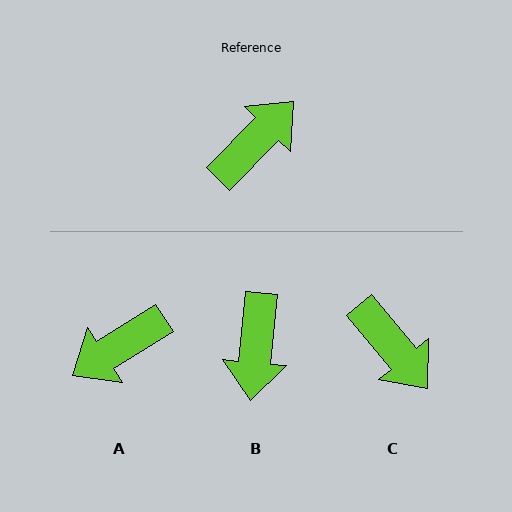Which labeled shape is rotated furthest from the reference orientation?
A, about 166 degrees away.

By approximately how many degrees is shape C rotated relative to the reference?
Approximately 96 degrees clockwise.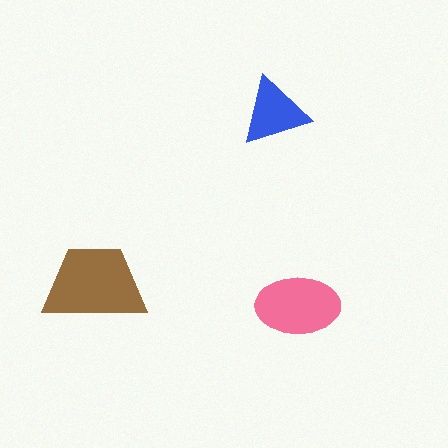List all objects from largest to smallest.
The brown trapezoid, the pink ellipse, the blue triangle.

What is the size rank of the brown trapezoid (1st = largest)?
1st.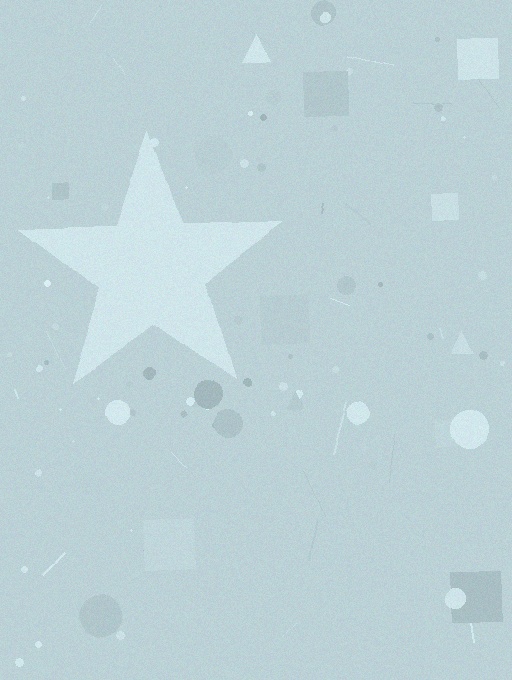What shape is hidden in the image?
A star is hidden in the image.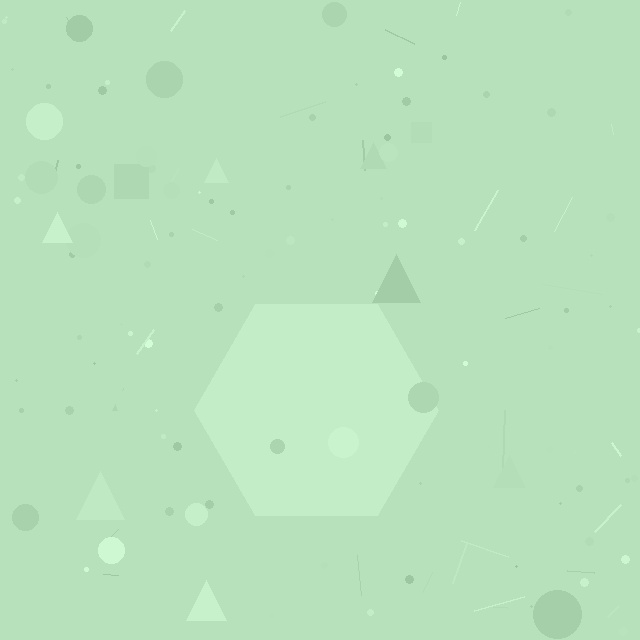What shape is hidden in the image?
A hexagon is hidden in the image.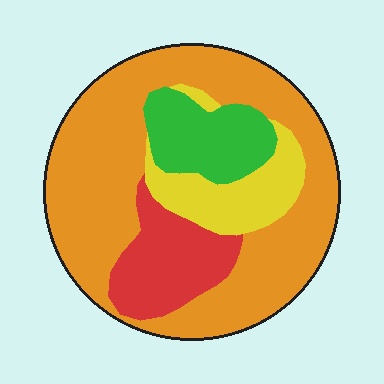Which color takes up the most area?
Orange, at roughly 60%.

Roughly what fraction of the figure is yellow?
Yellow covers about 15% of the figure.